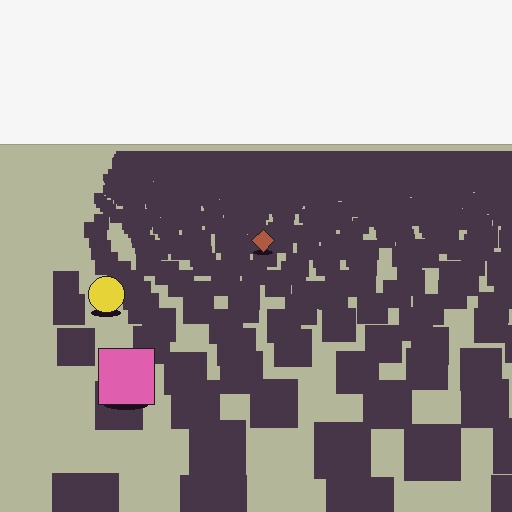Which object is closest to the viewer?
The pink square is closest. The texture marks near it are larger and more spread out.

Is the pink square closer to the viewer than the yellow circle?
Yes. The pink square is closer — you can tell from the texture gradient: the ground texture is coarser near it.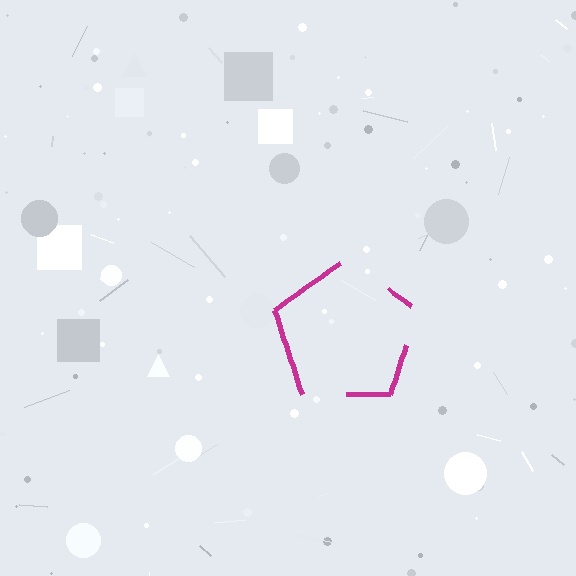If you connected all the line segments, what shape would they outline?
They would outline a pentagon.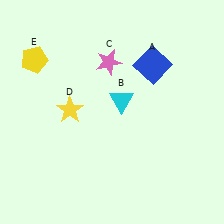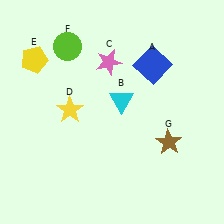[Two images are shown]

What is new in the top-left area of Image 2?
A lime circle (F) was added in the top-left area of Image 2.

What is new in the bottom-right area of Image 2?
A brown star (G) was added in the bottom-right area of Image 2.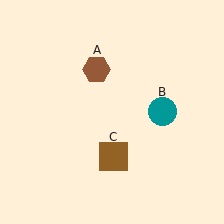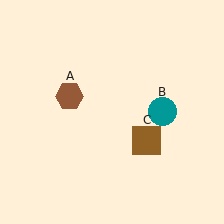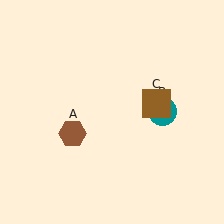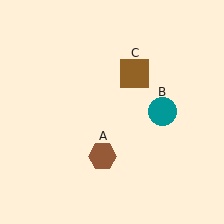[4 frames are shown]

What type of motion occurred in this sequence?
The brown hexagon (object A), brown square (object C) rotated counterclockwise around the center of the scene.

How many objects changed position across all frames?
2 objects changed position: brown hexagon (object A), brown square (object C).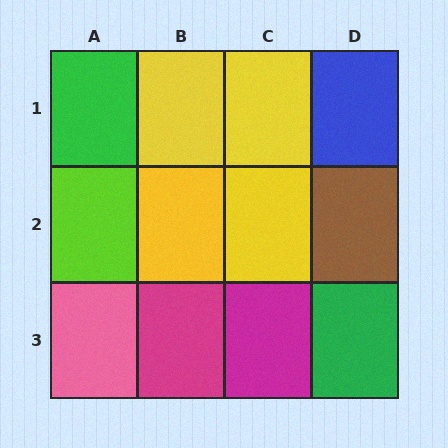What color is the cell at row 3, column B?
Magenta.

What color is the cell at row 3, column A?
Pink.